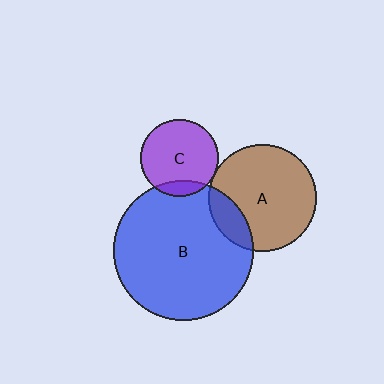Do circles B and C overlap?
Yes.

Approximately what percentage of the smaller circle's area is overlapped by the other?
Approximately 10%.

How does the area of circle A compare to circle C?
Approximately 2.0 times.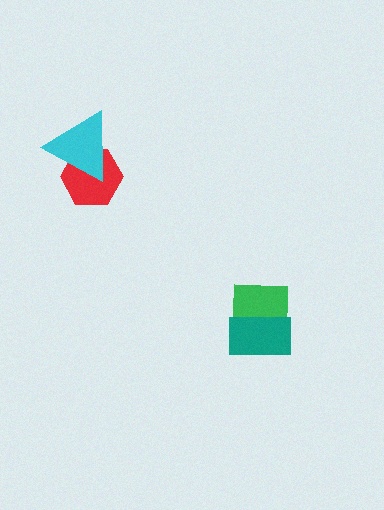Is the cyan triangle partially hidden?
No, no other shape covers it.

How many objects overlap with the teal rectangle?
1 object overlaps with the teal rectangle.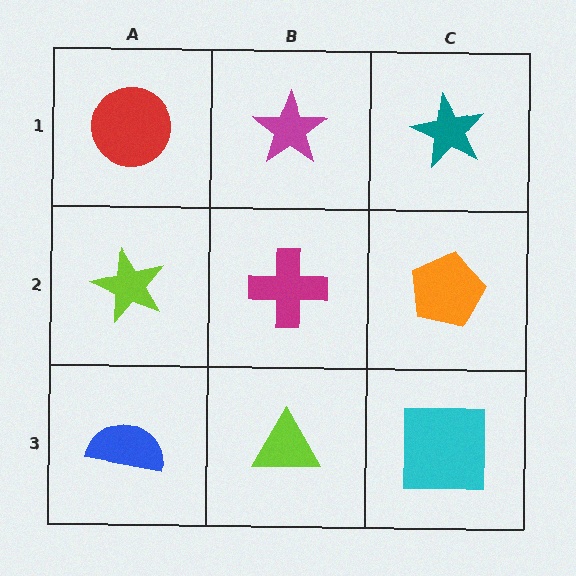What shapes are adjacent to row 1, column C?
An orange pentagon (row 2, column C), a magenta star (row 1, column B).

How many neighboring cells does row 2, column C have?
3.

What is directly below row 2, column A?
A blue semicircle.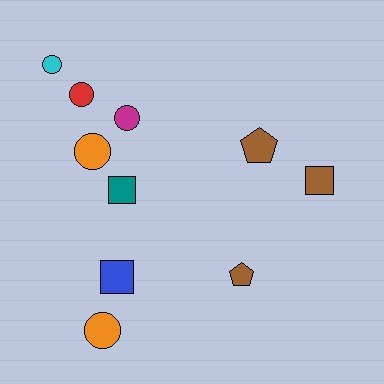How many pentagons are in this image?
There are 2 pentagons.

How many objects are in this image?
There are 10 objects.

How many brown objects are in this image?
There are 3 brown objects.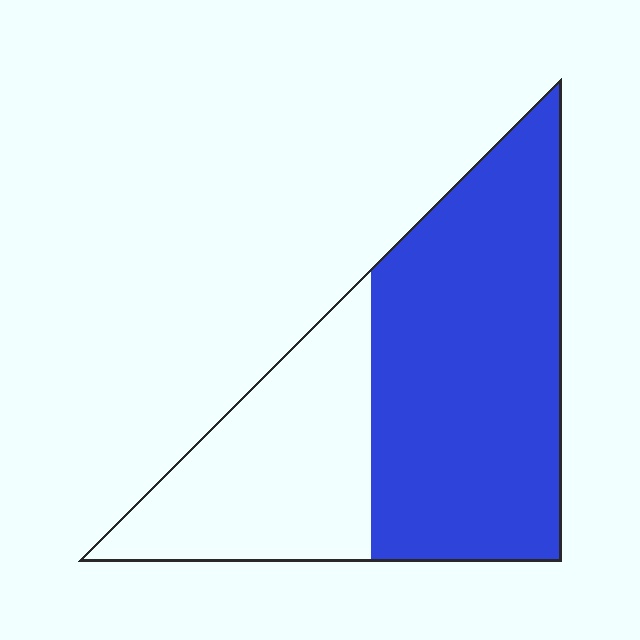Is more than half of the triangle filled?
Yes.